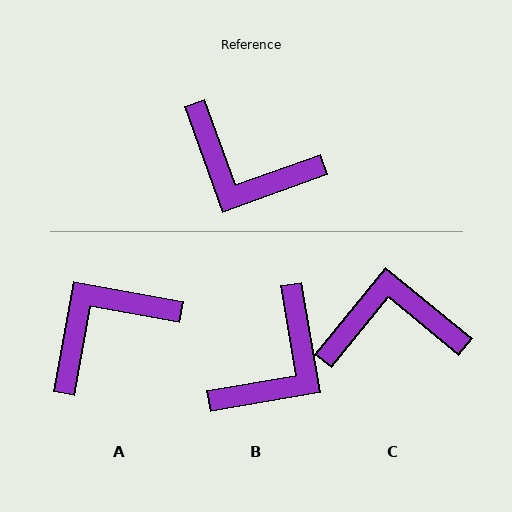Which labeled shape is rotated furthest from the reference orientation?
C, about 149 degrees away.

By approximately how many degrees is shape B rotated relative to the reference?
Approximately 80 degrees counter-clockwise.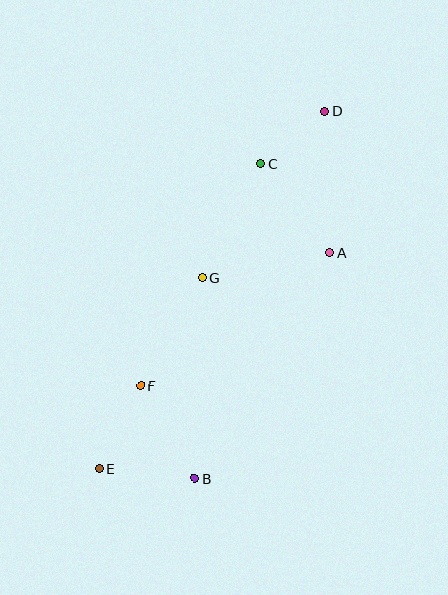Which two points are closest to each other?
Points C and D are closest to each other.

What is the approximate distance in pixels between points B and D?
The distance between B and D is approximately 390 pixels.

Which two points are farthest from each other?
Points D and E are farthest from each other.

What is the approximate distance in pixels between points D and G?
The distance between D and G is approximately 207 pixels.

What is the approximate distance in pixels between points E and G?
The distance between E and G is approximately 217 pixels.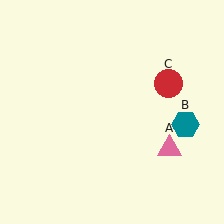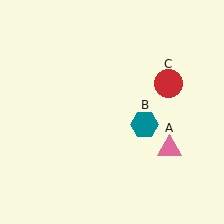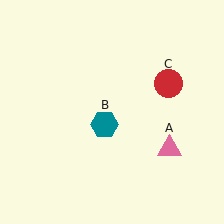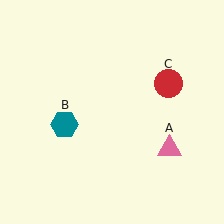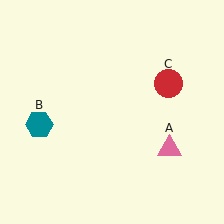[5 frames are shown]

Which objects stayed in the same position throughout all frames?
Pink triangle (object A) and red circle (object C) remained stationary.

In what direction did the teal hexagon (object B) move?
The teal hexagon (object B) moved left.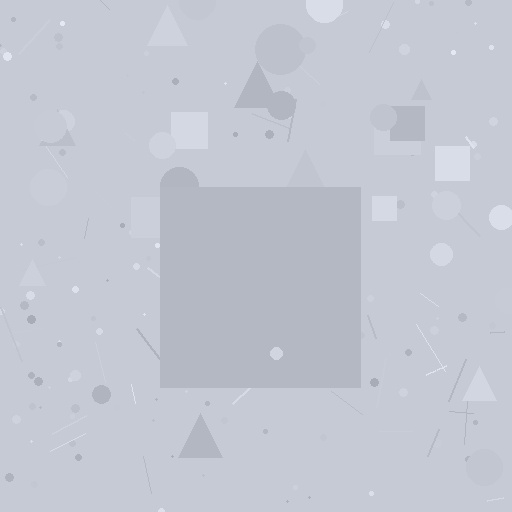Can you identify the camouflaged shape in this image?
The camouflaged shape is a square.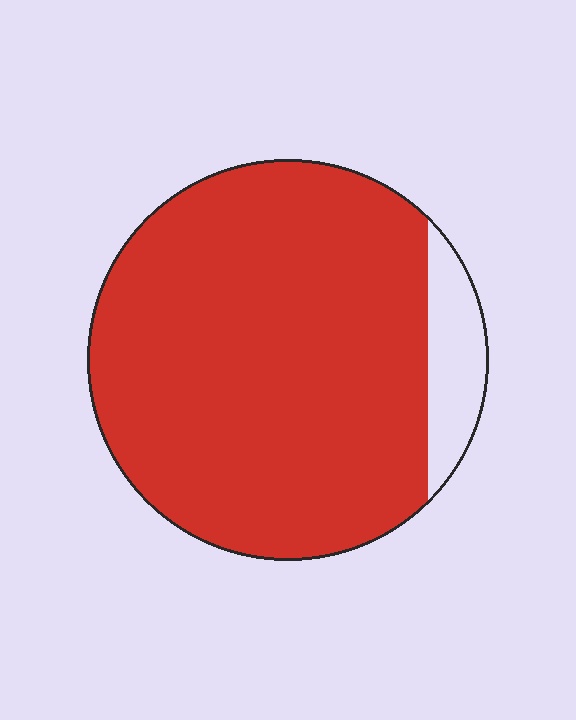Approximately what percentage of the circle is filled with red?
Approximately 90%.